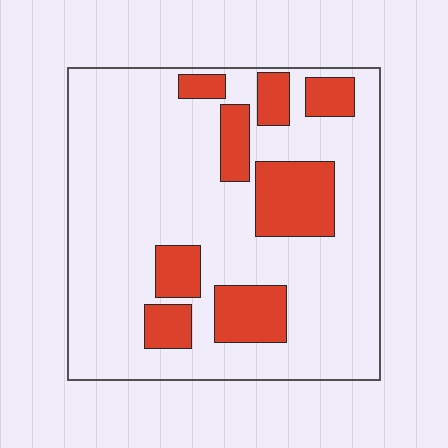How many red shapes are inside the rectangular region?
8.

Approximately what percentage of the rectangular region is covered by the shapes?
Approximately 25%.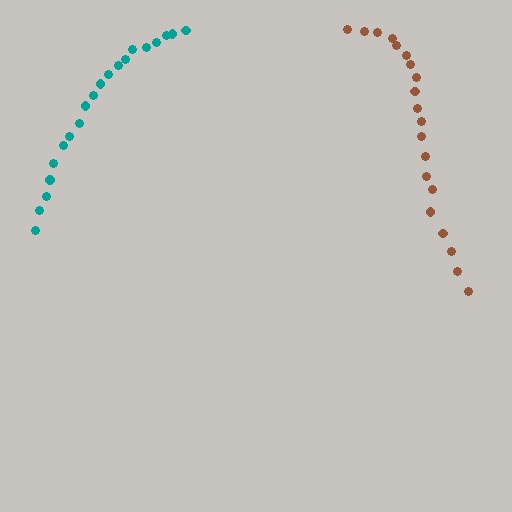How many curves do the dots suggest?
There are 2 distinct paths.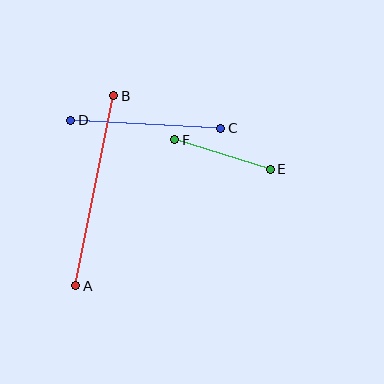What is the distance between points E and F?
The distance is approximately 100 pixels.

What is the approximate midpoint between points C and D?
The midpoint is at approximately (146, 124) pixels.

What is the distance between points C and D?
The distance is approximately 150 pixels.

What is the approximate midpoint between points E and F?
The midpoint is at approximately (222, 154) pixels.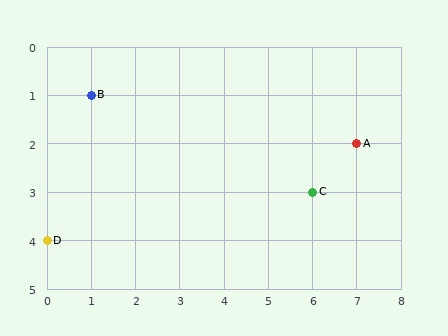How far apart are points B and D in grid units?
Points B and D are 1 column and 3 rows apart (about 3.2 grid units diagonally).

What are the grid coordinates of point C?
Point C is at grid coordinates (6, 3).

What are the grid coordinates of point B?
Point B is at grid coordinates (1, 1).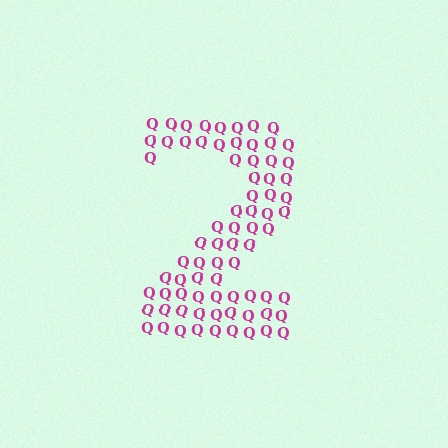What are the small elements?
The small elements are letter Q's.